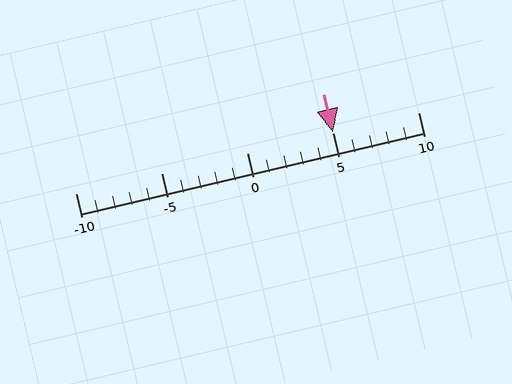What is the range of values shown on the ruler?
The ruler shows values from -10 to 10.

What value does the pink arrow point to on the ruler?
The pink arrow points to approximately 5.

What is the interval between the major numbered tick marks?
The major tick marks are spaced 5 units apart.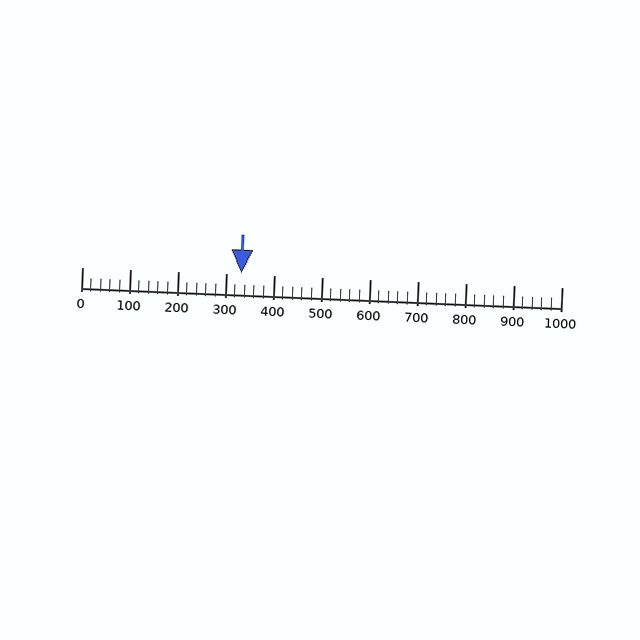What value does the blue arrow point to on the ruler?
The blue arrow points to approximately 333.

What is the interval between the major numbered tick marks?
The major tick marks are spaced 100 units apart.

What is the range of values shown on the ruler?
The ruler shows values from 0 to 1000.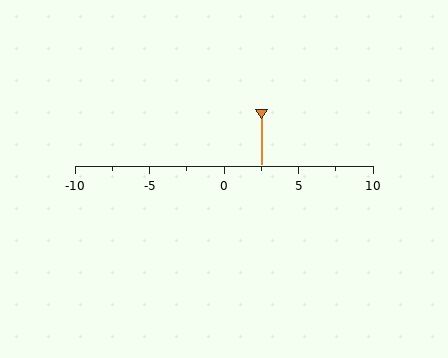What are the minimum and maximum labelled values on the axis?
The axis runs from -10 to 10.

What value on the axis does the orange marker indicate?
The marker indicates approximately 2.5.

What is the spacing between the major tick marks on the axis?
The major ticks are spaced 5 apart.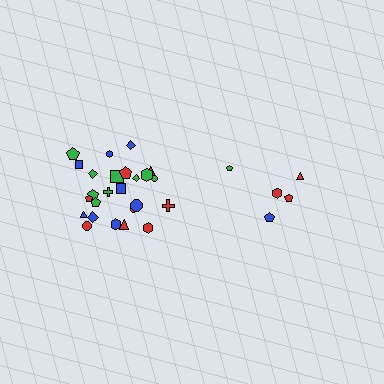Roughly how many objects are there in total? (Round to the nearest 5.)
Roughly 30 objects in total.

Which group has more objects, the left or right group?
The left group.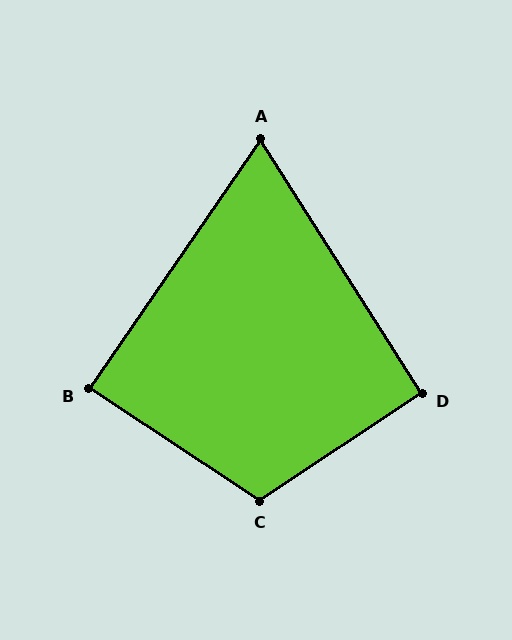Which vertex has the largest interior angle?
C, at approximately 113 degrees.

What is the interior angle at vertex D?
Approximately 91 degrees (approximately right).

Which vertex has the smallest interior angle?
A, at approximately 67 degrees.